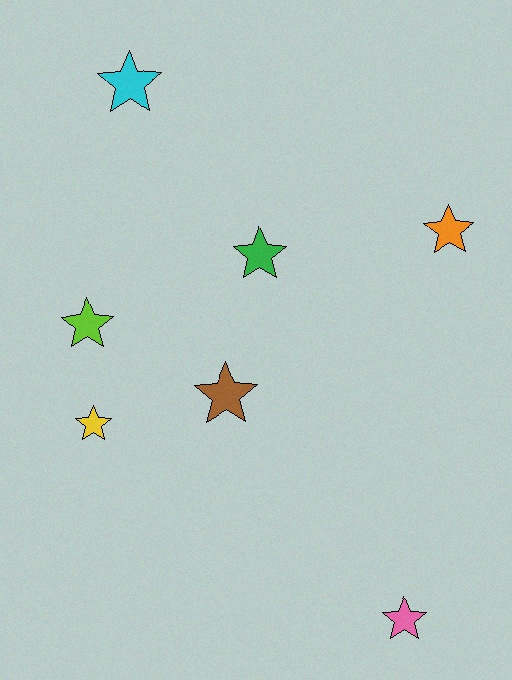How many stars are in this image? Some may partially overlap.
There are 7 stars.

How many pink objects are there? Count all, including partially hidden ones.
There is 1 pink object.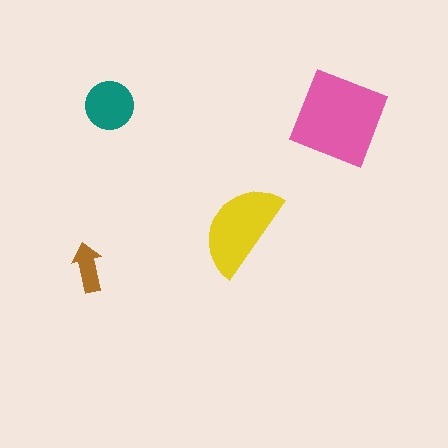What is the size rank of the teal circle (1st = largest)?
3rd.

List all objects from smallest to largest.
The brown arrow, the teal circle, the yellow semicircle, the pink square.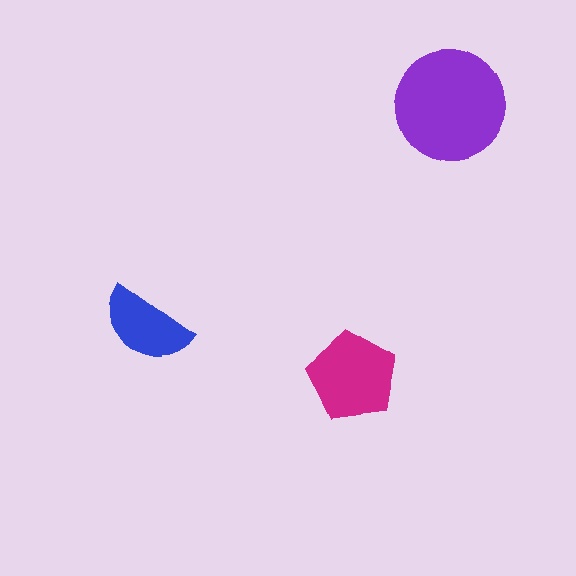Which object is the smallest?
The blue semicircle.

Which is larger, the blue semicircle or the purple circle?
The purple circle.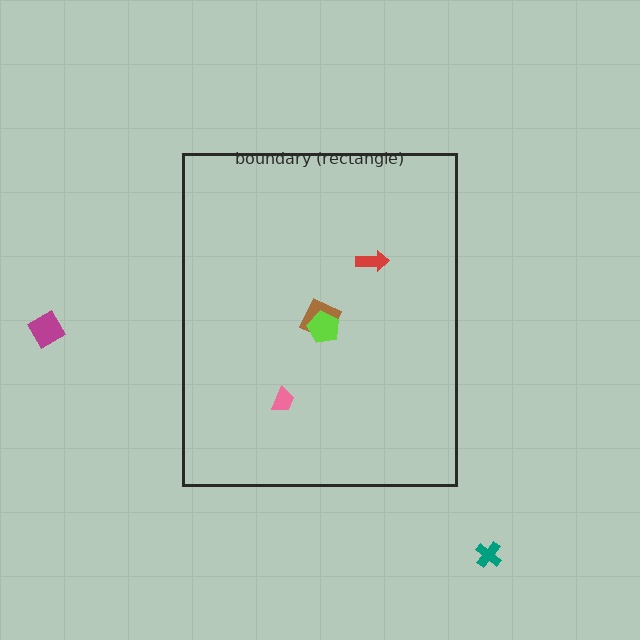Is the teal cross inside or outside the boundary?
Outside.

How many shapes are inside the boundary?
4 inside, 2 outside.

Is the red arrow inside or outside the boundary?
Inside.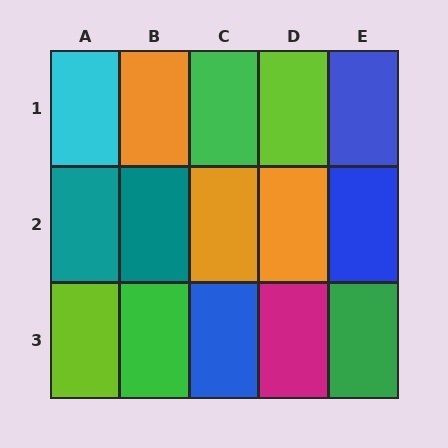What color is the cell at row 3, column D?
Magenta.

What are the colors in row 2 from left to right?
Teal, teal, orange, orange, blue.